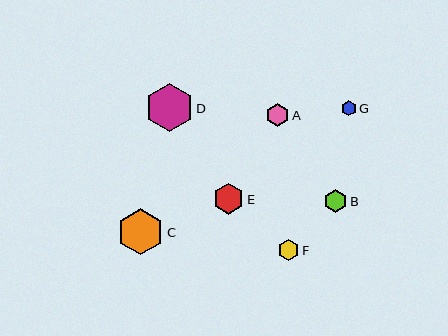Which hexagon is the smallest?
Hexagon G is the smallest with a size of approximately 15 pixels.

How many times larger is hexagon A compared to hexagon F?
Hexagon A is approximately 1.2 times the size of hexagon F.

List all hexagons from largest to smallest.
From largest to smallest: D, C, E, A, B, F, G.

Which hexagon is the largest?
Hexagon D is the largest with a size of approximately 48 pixels.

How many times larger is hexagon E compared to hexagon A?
Hexagon E is approximately 1.3 times the size of hexagon A.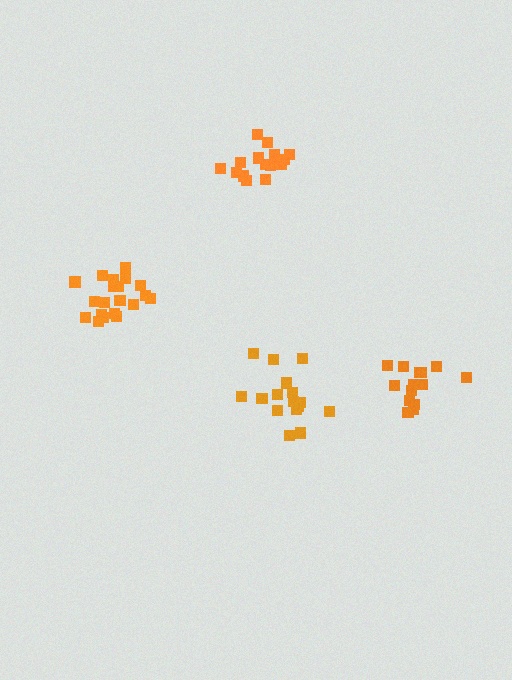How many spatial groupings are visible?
There are 4 spatial groupings.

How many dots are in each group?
Group 1: 16 dots, Group 2: 20 dots, Group 3: 14 dots, Group 4: 16 dots (66 total).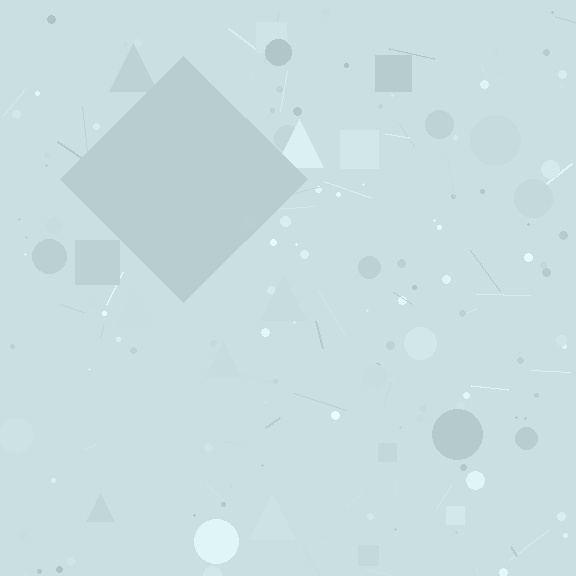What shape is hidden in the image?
A diamond is hidden in the image.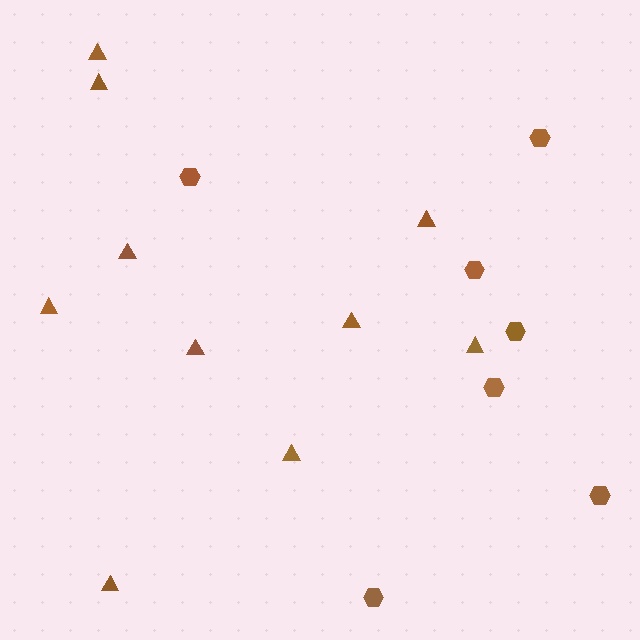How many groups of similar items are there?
There are 2 groups: one group of triangles (10) and one group of hexagons (7).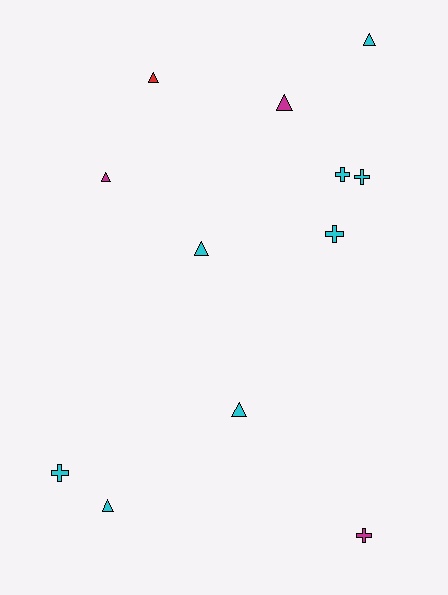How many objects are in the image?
There are 12 objects.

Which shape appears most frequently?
Triangle, with 7 objects.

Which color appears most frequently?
Cyan, with 8 objects.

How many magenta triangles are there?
There are 2 magenta triangles.